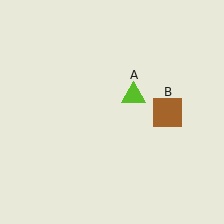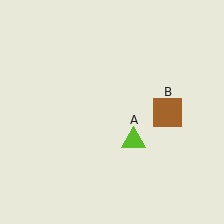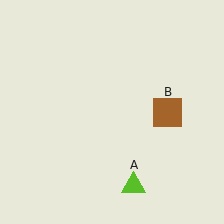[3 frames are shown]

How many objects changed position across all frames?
1 object changed position: lime triangle (object A).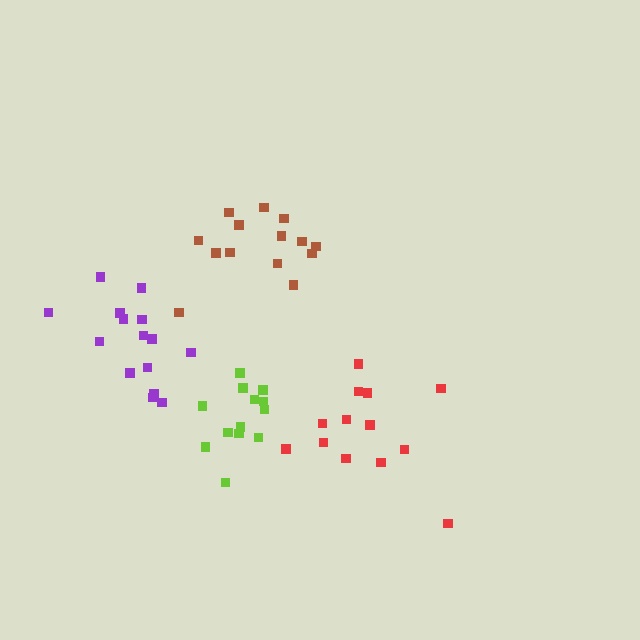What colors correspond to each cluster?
The clusters are colored: lime, purple, red, brown.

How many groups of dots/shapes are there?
There are 4 groups.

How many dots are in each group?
Group 1: 13 dots, Group 2: 15 dots, Group 3: 13 dots, Group 4: 14 dots (55 total).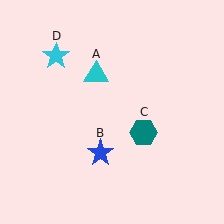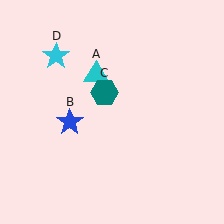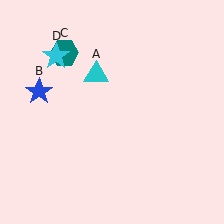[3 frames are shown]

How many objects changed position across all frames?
2 objects changed position: blue star (object B), teal hexagon (object C).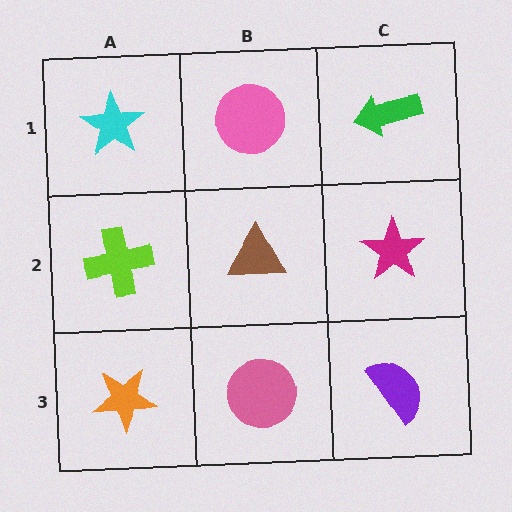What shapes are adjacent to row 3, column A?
A lime cross (row 2, column A), a pink circle (row 3, column B).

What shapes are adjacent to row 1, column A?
A lime cross (row 2, column A), a pink circle (row 1, column B).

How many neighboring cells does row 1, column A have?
2.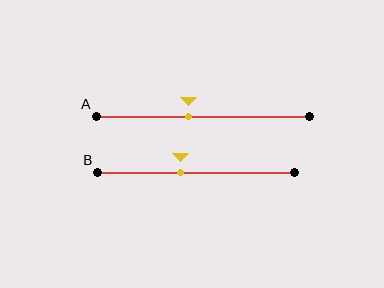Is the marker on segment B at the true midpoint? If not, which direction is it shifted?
No, the marker on segment B is shifted to the left by about 8% of the segment length.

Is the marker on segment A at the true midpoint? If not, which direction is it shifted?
No, the marker on segment A is shifted to the left by about 7% of the segment length.